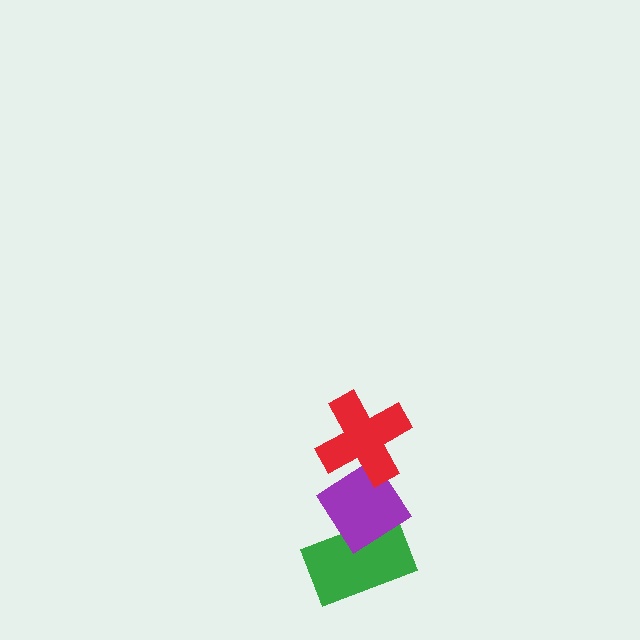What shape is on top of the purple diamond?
The red cross is on top of the purple diamond.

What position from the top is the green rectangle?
The green rectangle is 3rd from the top.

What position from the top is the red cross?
The red cross is 1st from the top.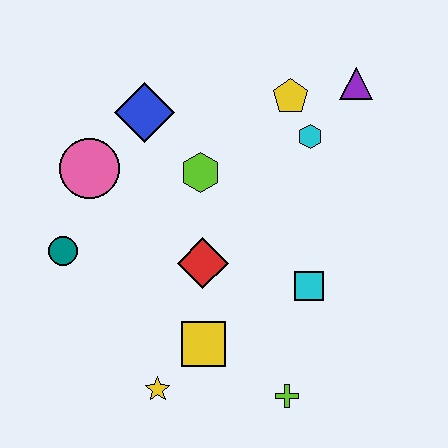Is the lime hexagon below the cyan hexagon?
Yes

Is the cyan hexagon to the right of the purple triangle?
No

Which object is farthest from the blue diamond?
The lime cross is farthest from the blue diamond.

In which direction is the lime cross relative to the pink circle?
The lime cross is below the pink circle.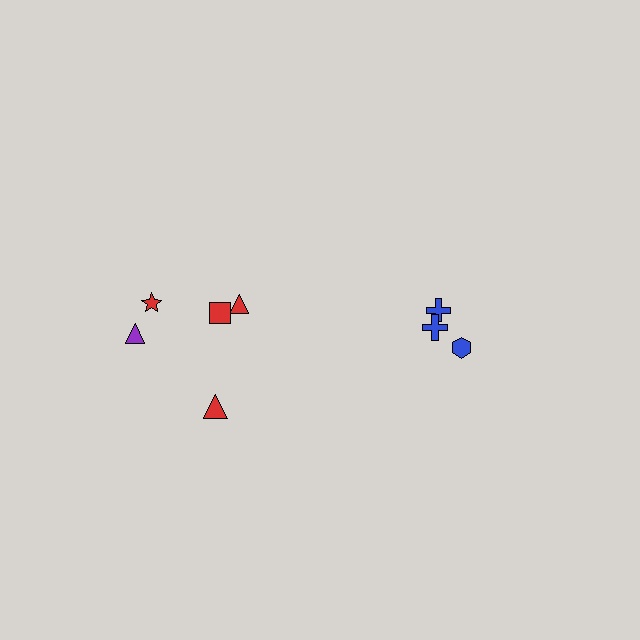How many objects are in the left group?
There are 5 objects.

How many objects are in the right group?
There are 3 objects.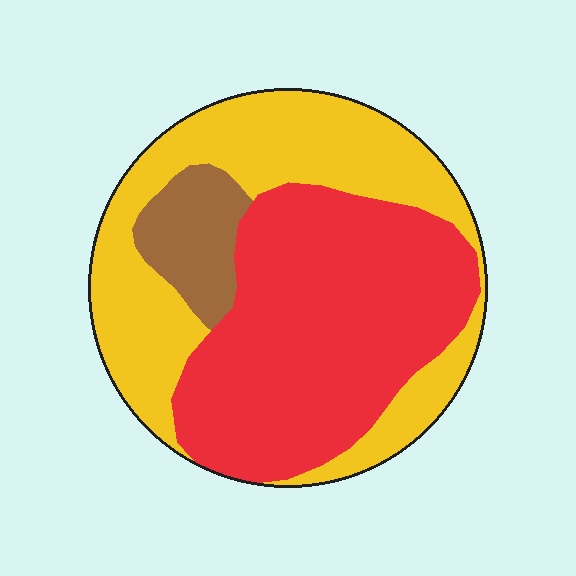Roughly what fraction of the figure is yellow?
Yellow takes up about two fifths (2/5) of the figure.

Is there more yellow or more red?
Red.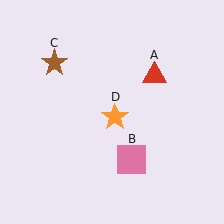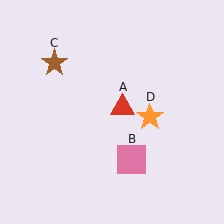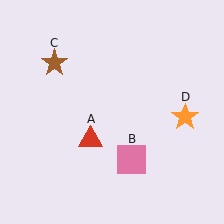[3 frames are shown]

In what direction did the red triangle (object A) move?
The red triangle (object A) moved down and to the left.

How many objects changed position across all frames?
2 objects changed position: red triangle (object A), orange star (object D).